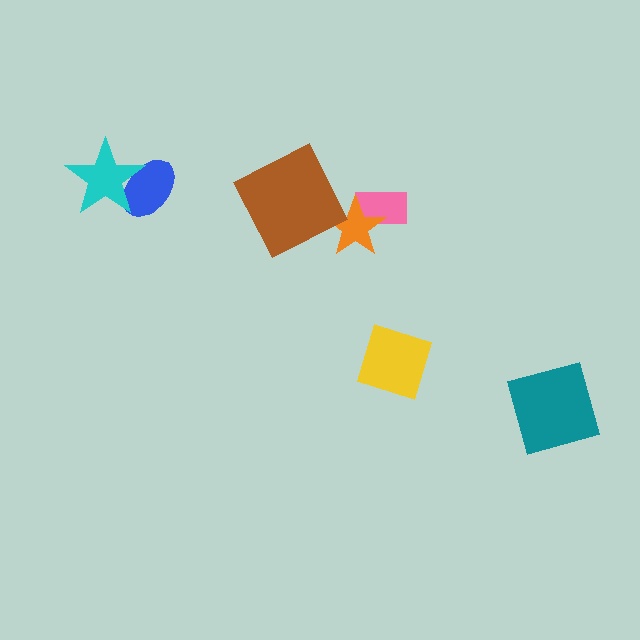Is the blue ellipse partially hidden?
Yes, it is partially covered by another shape.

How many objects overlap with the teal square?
0 objects overlap with the teal square.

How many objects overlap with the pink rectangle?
1 object overlaps with the pink rectangle.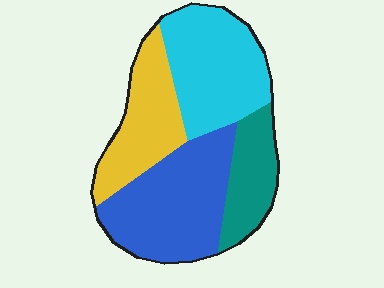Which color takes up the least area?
Teal, at roughly 15%.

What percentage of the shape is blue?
Blue covers 33% of the shape.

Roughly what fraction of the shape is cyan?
Cyan takes up between a quarter and a half of the shape.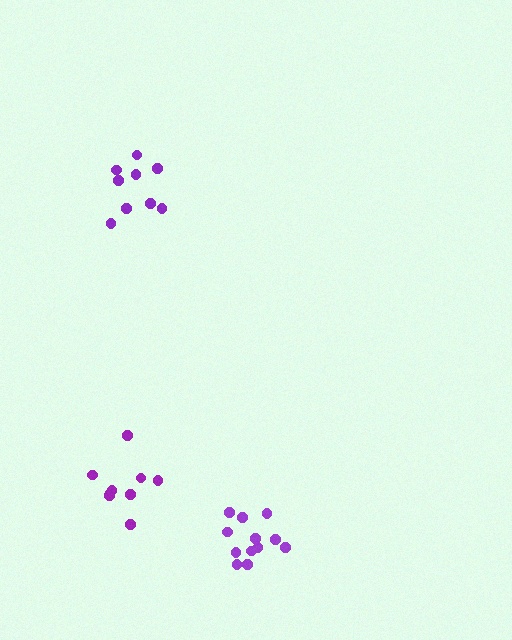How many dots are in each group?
Group 1: 9 dots, Group 2: 9 dots, Group 3: 12 dots (30 total).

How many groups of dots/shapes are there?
There are 3 groups.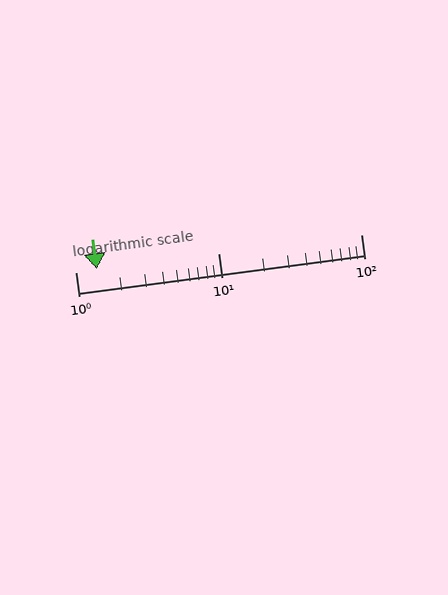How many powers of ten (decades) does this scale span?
The scale spans 2 decades, from 1 to 100.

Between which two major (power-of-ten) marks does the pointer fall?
The pointer is between 1 and 10.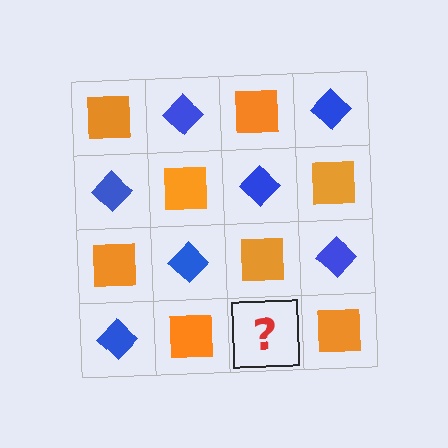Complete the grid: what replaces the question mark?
The question mark should be replaced with a blue diamond.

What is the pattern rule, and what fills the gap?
The rule is that it alternates orange square and blue diamond in a checkerboard pattern. The gap should be filled with a blue diamond.